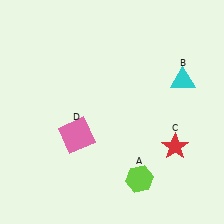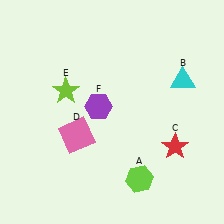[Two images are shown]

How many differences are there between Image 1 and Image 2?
There are 2 differences between the two images.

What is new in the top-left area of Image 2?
A lime star (E) was added in the top-left area of Image 2.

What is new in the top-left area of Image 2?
A purple hexagon (F) was added in the top-left area of Image 2.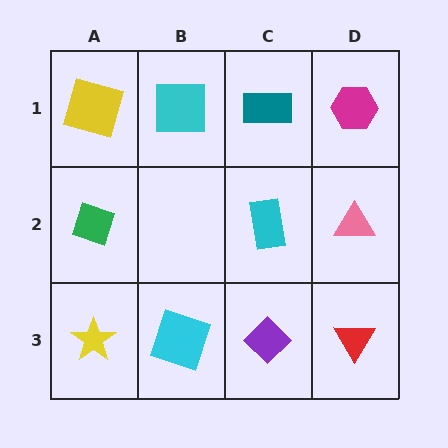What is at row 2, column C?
A cyan rectangle.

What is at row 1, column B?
A cyan square.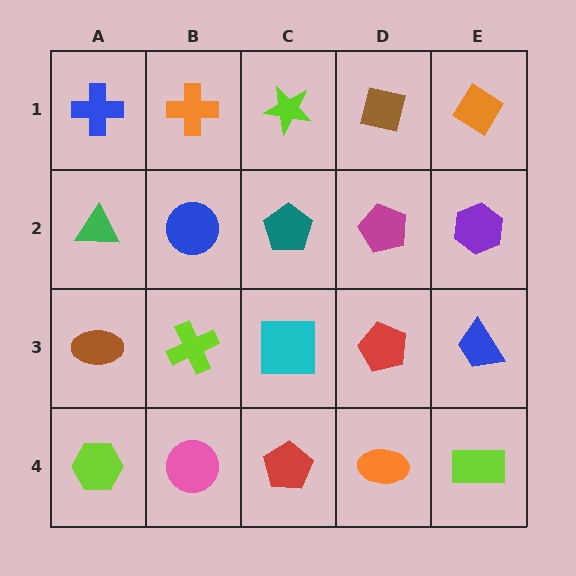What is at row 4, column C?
A red pentagon.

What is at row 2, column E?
A purple hexagon.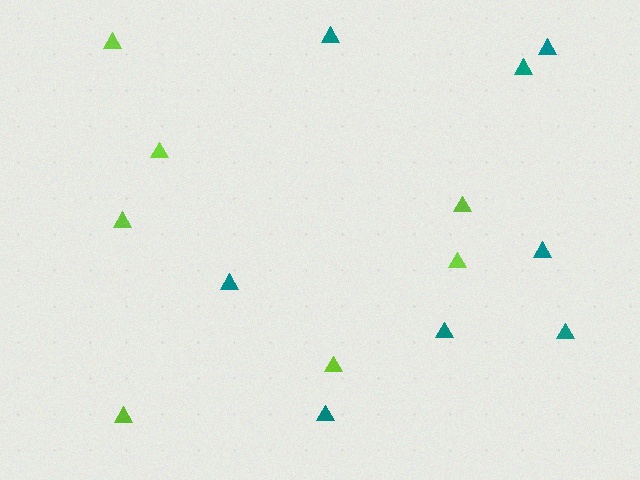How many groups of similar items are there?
There are 2 groups: one group of teal triangles (8) and one group of lime triangles (7).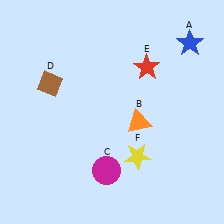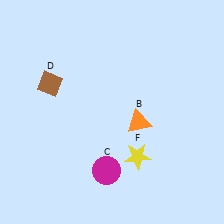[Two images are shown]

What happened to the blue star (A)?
The blue star (A) was removed in Image 2. It was in the top-right area of Image 1.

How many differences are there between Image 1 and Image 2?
There are 2 differences between the two images.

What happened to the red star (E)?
The red star (E) was removed in Image 2. It was in the top-right area of Image 1.